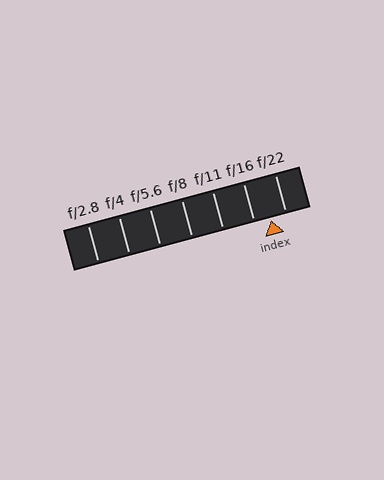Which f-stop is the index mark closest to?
The index mark is closest to f/22.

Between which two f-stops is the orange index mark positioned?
The index mark is between f/16 and f/22.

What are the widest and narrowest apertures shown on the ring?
The widest aperture shown is f/2.8 and the narrowest is f/22.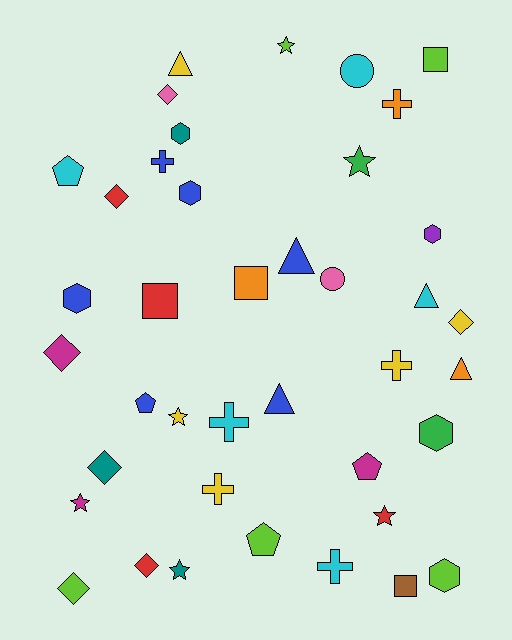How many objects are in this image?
There are 40 objects.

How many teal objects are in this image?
There are 3 teal objects.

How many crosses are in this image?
There are 6 crosses.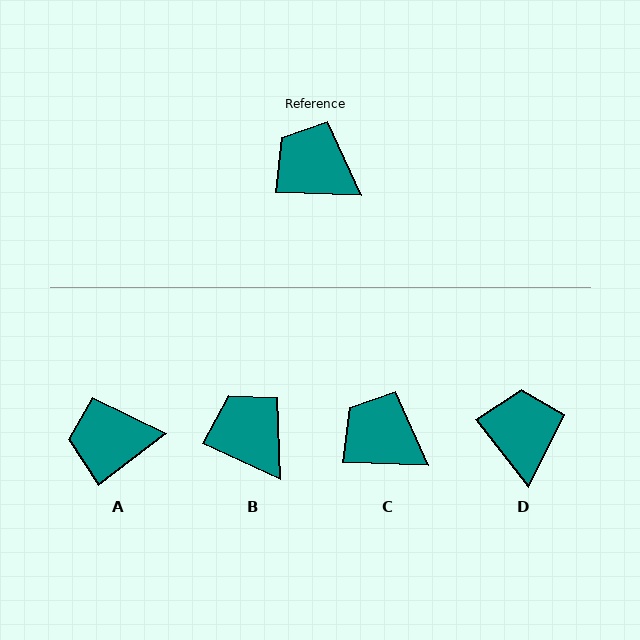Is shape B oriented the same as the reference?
No, it is off by about 22 degrees.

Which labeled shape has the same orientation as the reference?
C.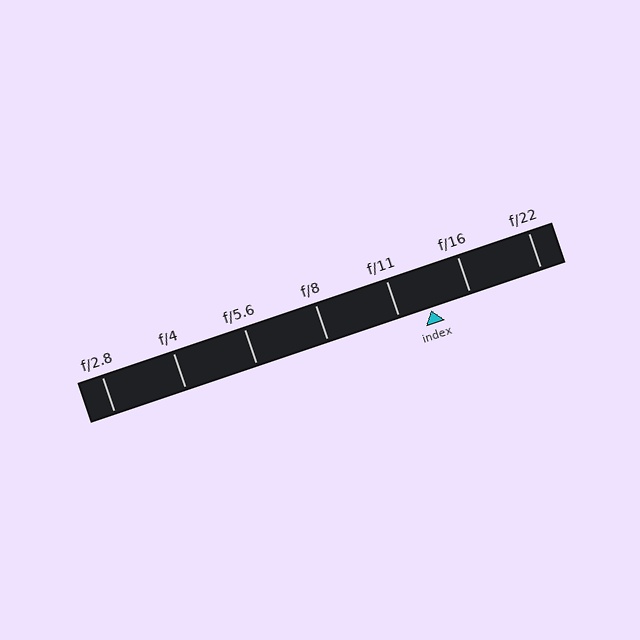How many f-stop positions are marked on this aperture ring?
There are 7 f-stop positions marked.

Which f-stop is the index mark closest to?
The index mark is closest to f/11.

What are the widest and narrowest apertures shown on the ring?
The widest aperture shown is f/2.8 and the narrowest is f/22.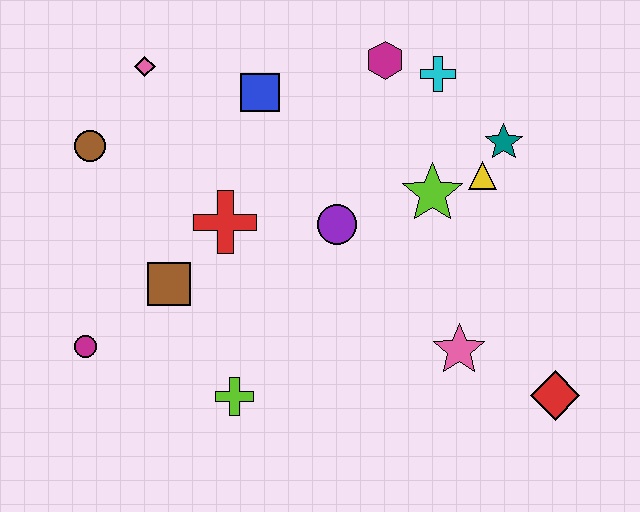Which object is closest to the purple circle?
The lime star is closest to the purple circle.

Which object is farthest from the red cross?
The red diamond is farthest from the red cross.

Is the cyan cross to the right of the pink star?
No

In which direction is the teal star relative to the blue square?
The teal star is to the right of the blue square.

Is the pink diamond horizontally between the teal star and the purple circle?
No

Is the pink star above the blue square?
No